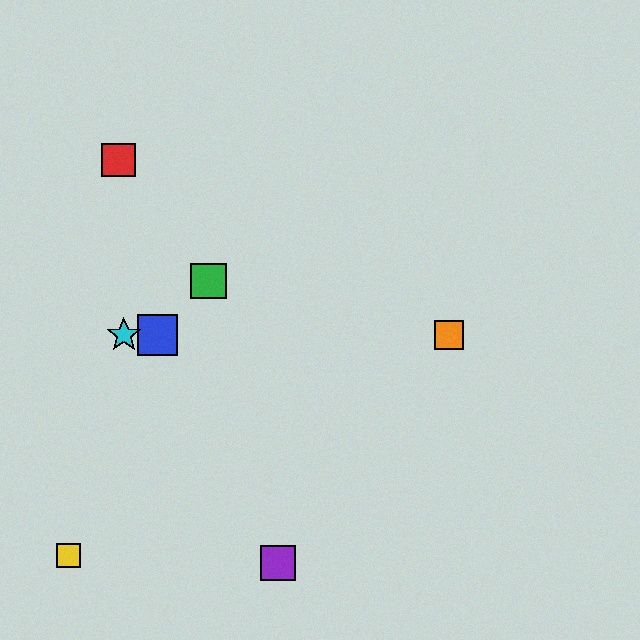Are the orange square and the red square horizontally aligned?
No, the orange square is at y≈335 and the red square is at y≈160.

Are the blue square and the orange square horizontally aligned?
Yes, both are at y≈335.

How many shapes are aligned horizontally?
3 shapes (the blue square, the orange square, the cyan star) are aligned horizontally.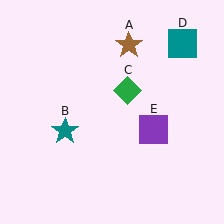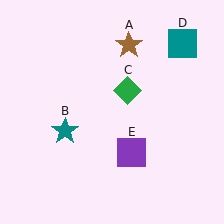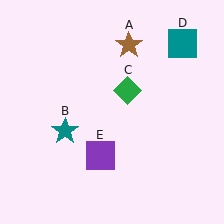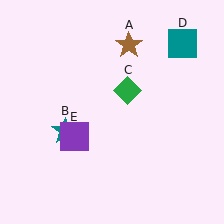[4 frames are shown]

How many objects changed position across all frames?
1 object changed position: purple square (object E).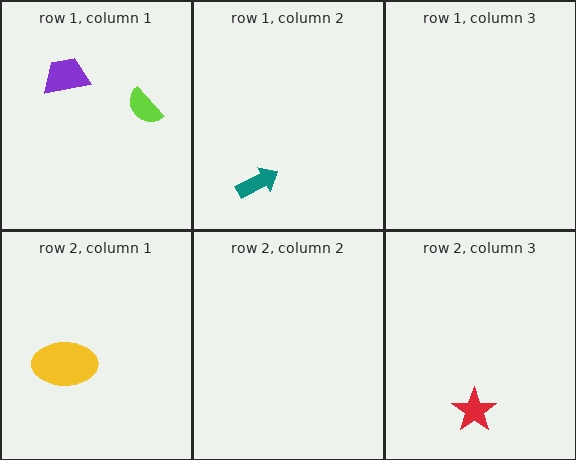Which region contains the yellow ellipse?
The row 2, column 1 region.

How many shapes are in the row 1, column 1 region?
2.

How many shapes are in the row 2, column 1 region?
1.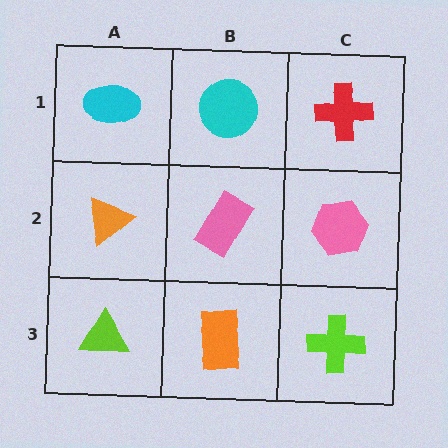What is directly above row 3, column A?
An orange triangle.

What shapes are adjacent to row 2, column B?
A cyan circle (row 1, column B), an orange rectangle (row 3, column B), an orange triangle (row 2, column A), a pink hexagon (row 2, column C).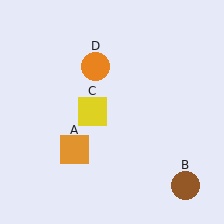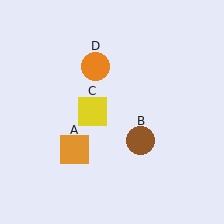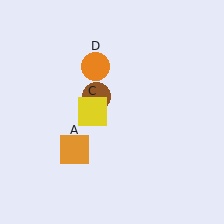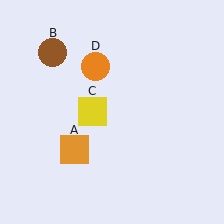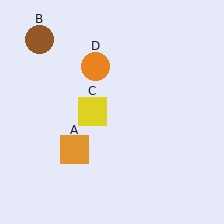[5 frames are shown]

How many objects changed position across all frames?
1 object changed position: brown circle (object B).